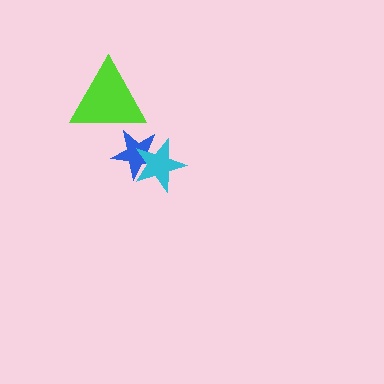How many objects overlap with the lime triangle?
1 object overlaps with the lime triangle.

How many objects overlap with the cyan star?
1 object overlaps with the cyan star.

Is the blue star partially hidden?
Yes, it is partially covered by another shape.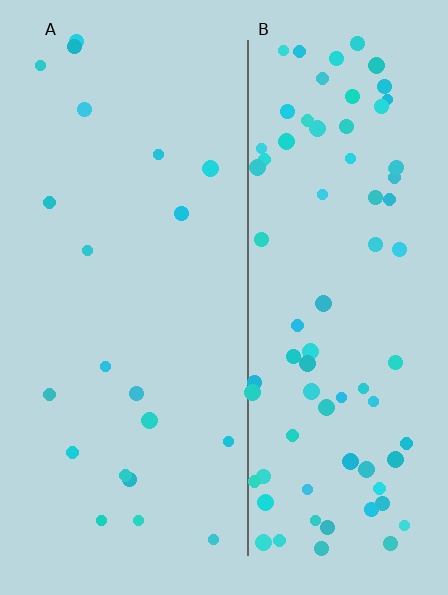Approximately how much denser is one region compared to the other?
Approximately 3.9× — region B over region A.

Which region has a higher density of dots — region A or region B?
B (the right).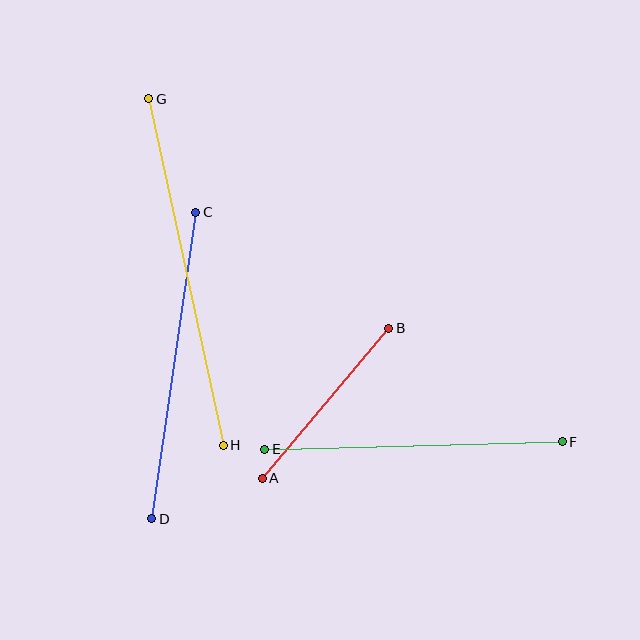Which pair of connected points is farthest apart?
Points G and H are farthest apart.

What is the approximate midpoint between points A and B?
The midpoint is at approximately (325, 403) pixels.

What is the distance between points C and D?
The distance is approximately 309 pixels.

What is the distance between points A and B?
The distance is approximately 196 pixels.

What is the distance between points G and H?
The distance is approximately 354 pixels.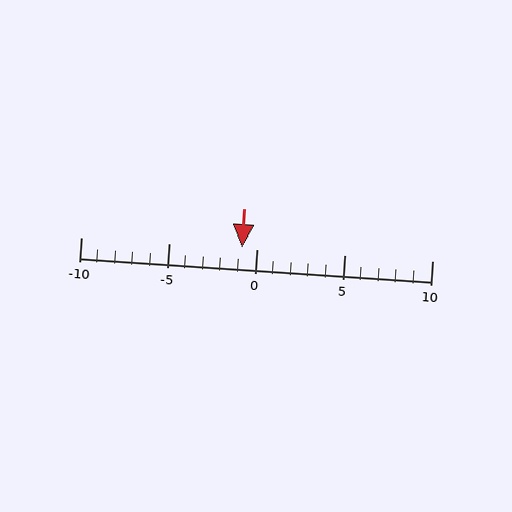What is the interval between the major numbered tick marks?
The major tick marks are spaced 5 units apart.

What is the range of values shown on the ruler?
The ruler shows values from -10 to 10.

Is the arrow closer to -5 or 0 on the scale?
The arrow is closer to 0.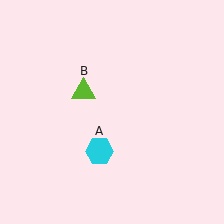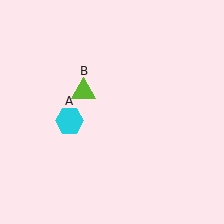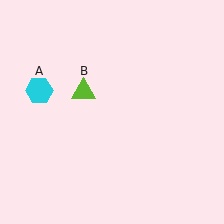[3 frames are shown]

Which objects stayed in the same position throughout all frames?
Lime triangle (object B) remained stationary.